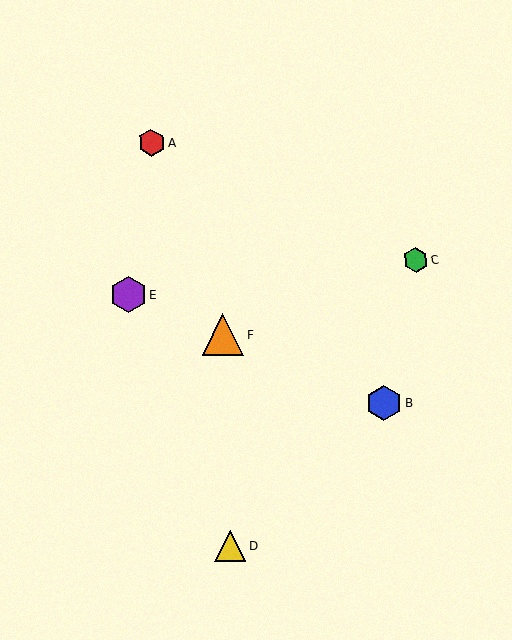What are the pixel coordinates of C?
Object C is at (416, 260).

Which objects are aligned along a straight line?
Objects B, E, F are aligned along a straight line.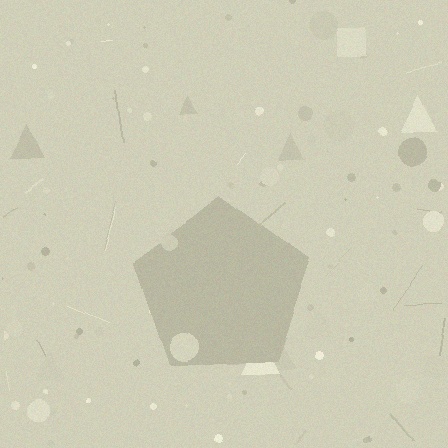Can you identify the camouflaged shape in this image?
The camouflaged shape is a pentagon.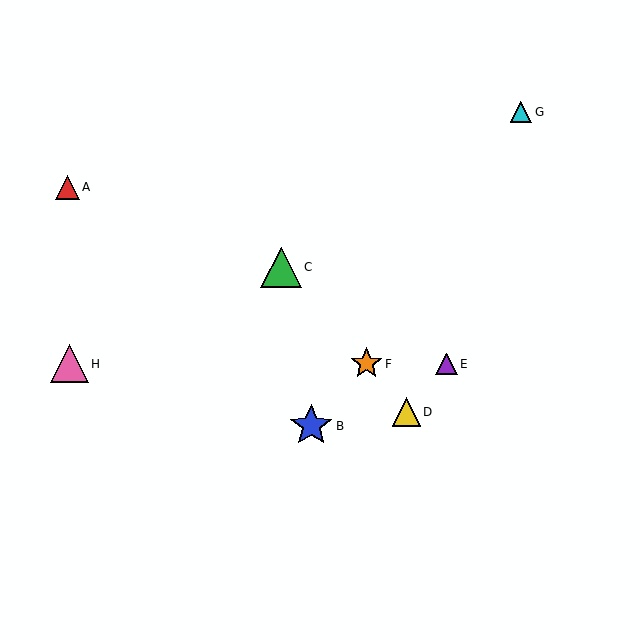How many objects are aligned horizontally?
3 objects (E, F, H) are aligned horizontally.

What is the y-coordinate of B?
Object B is at y≈426.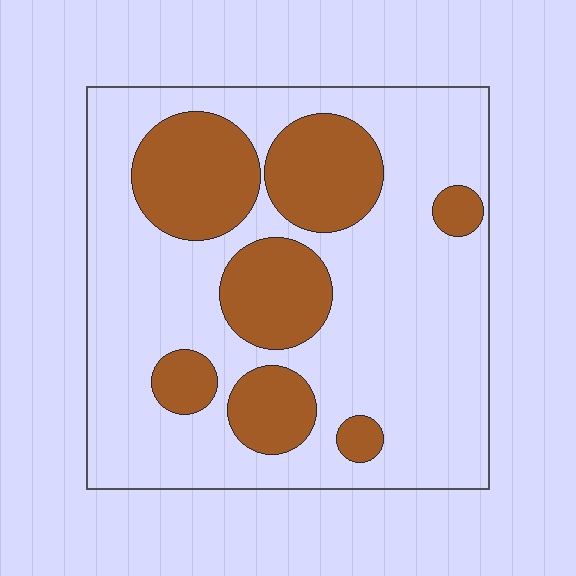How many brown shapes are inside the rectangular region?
7.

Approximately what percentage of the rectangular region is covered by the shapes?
Approximately 30%.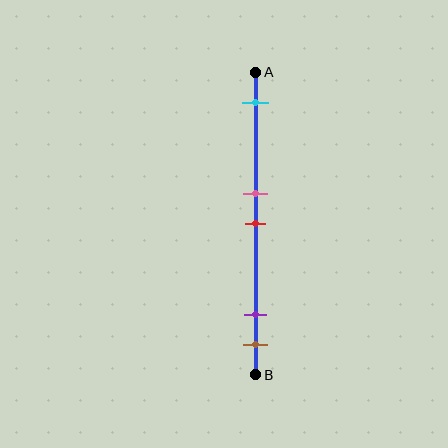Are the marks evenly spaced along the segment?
No, the marks are not evenly spaced.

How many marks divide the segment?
There are 5 marks dividing the segment.